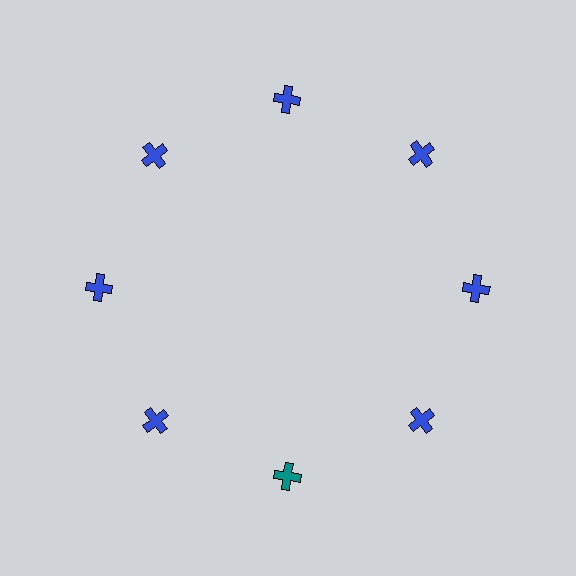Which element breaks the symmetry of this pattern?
The teal cross at roughly the 6 o'clock position breaks the symmetry. All other shapes are blue crosses.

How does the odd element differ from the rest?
It has a different color: teal instead of blue.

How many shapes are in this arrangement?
There are 8 shapes arranged in a ring pattern.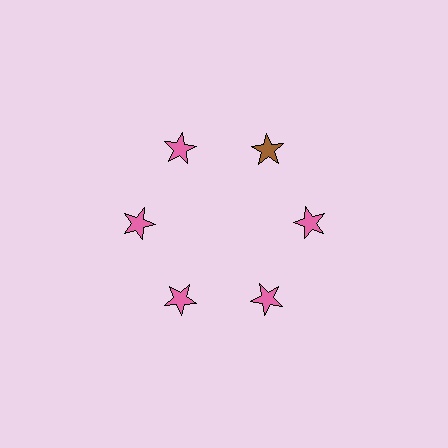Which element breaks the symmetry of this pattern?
The brown star at roughly the 1 o'clock position breaks the symmetry. All other shapes are pink stars.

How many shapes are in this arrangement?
There are 6 shapes arranged in a ring pattern.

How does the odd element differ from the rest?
It has a different color: brown instead of pink.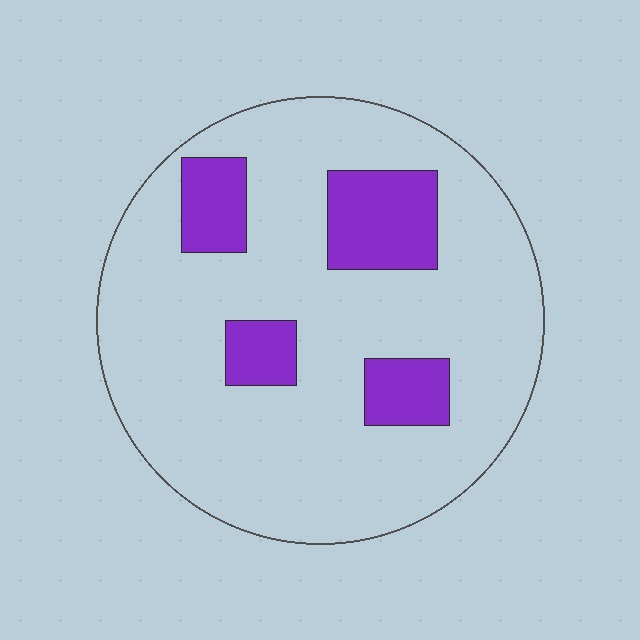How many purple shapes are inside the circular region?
4.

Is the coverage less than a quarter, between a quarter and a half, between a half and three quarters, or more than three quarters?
Less than a quarter.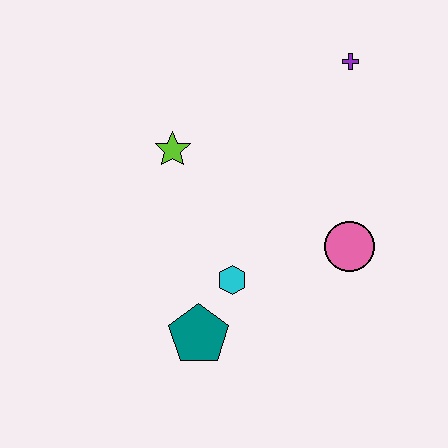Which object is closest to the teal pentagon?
The cyan hexagon is closest to the teal pentagon.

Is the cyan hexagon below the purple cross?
Yes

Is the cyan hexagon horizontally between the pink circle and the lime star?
Yes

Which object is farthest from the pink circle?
The lime star is farthest from the pink circle.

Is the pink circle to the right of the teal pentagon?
Yes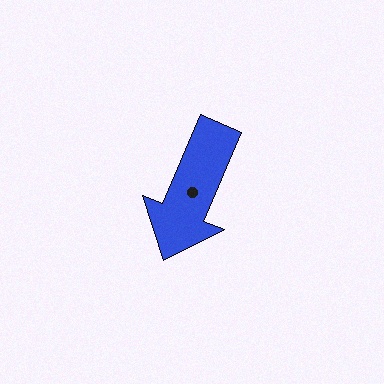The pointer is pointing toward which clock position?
Roughly 7 o'clock.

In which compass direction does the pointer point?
Southwest.